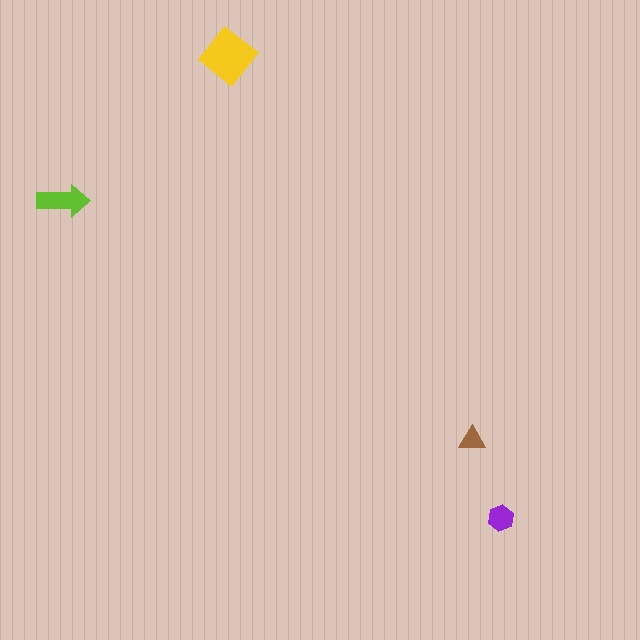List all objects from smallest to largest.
The brown triangle, the purple hexagon, the lime arrow, the yellow diamond.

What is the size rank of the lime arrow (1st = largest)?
2nd.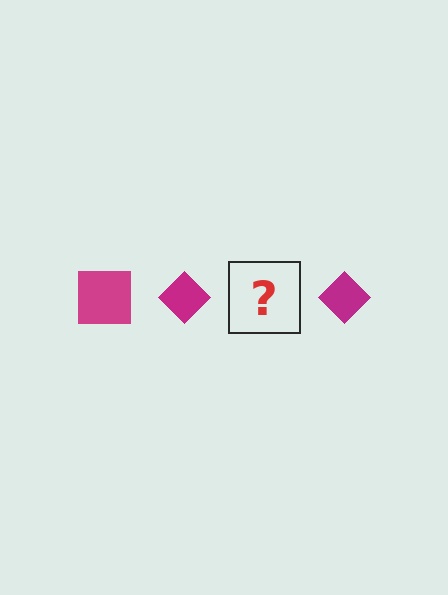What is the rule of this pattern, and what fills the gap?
The rule is that the pattern cycles through square, diamond shapes in magenta. The gap should be filled with a magenta square.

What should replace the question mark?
The question mark should be replaced with a magenta square.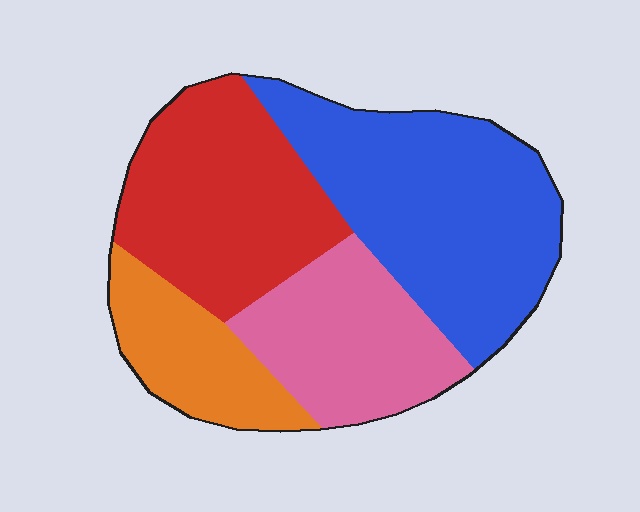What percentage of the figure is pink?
Pink covers about 20% of the figure.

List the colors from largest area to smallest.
From largest to smallest: blue, red, pink, orange.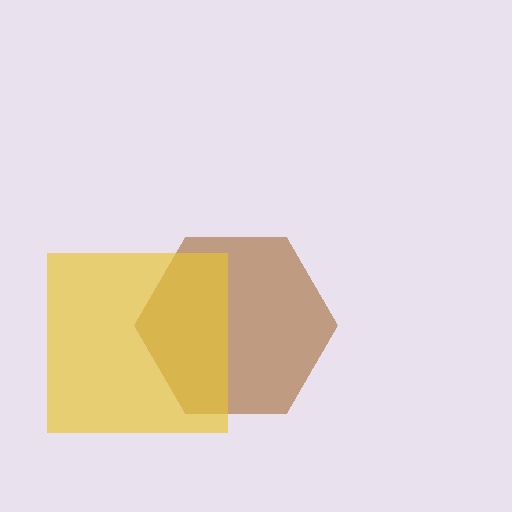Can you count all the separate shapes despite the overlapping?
Yes, there are 2 separate shapes.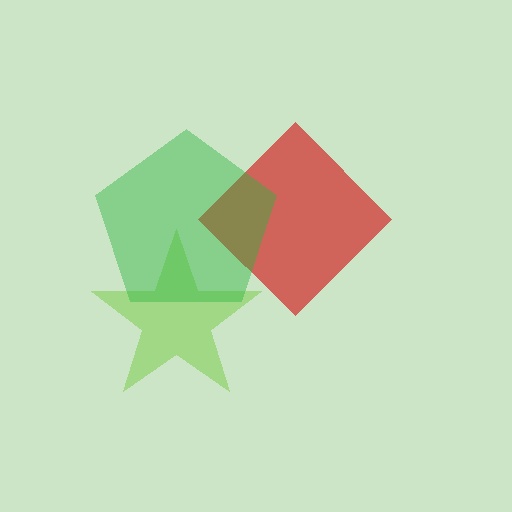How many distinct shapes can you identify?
There are 3 distinct shapes: a lime star, a red diamond, a green pentagon.